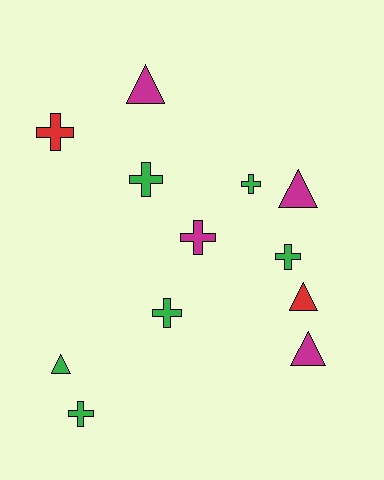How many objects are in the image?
There are 12 objects.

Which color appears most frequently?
Green, with 6 objects.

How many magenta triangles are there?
There are 3 magenta triangles.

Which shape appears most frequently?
Cross, with 7 objects.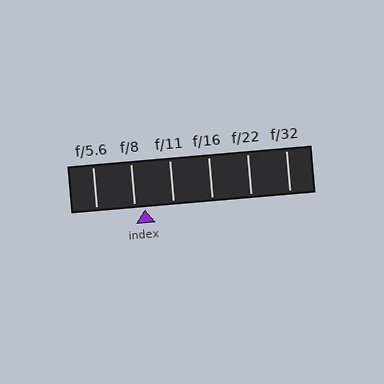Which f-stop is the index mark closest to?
The index mark is closest to f/8.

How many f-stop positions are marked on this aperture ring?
There are 6 f-stop positions marked.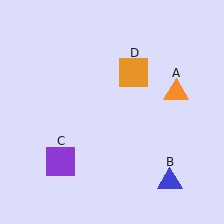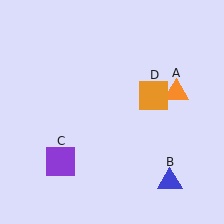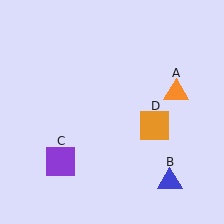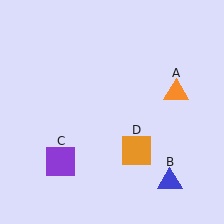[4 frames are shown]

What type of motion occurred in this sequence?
The orange square (object D) rotated clockwise around the center of the scene.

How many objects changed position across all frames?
1 object changed position: orange square (object D).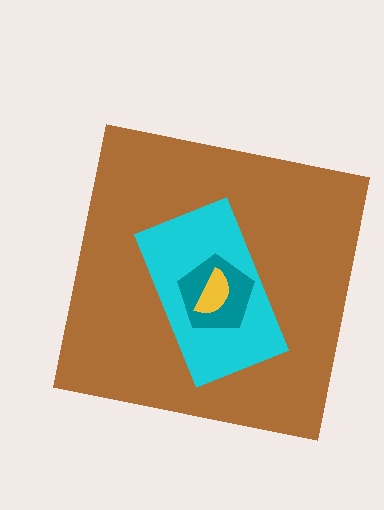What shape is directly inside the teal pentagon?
The yellow semicircle.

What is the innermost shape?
The yellow semicircle.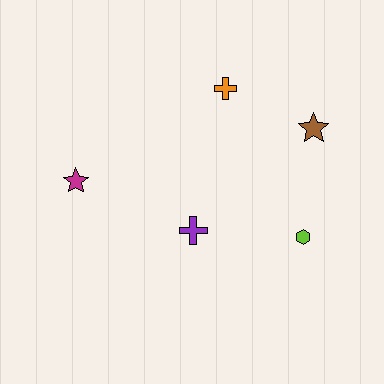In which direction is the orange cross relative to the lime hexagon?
The orange cross is above the lime hexagon.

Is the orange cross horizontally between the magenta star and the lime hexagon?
Yes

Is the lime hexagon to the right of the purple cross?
Yes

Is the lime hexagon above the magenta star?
No